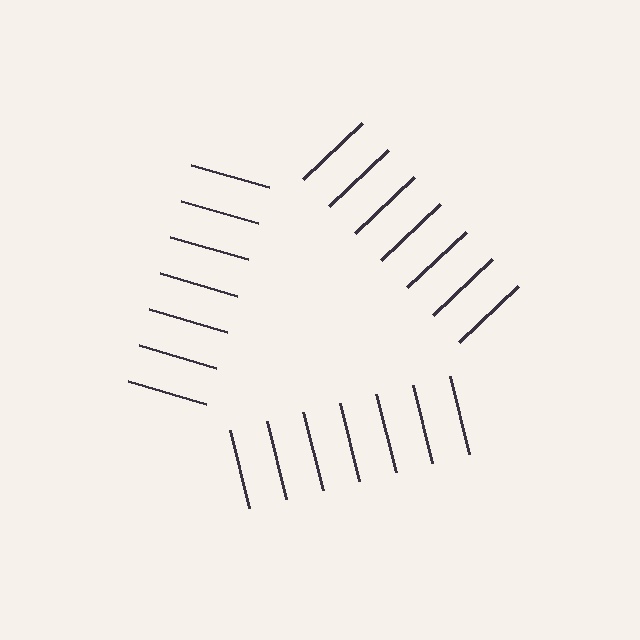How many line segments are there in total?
21 — 7 along each of the 3 edges.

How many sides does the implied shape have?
3 sides — the line-ends trace a triangle.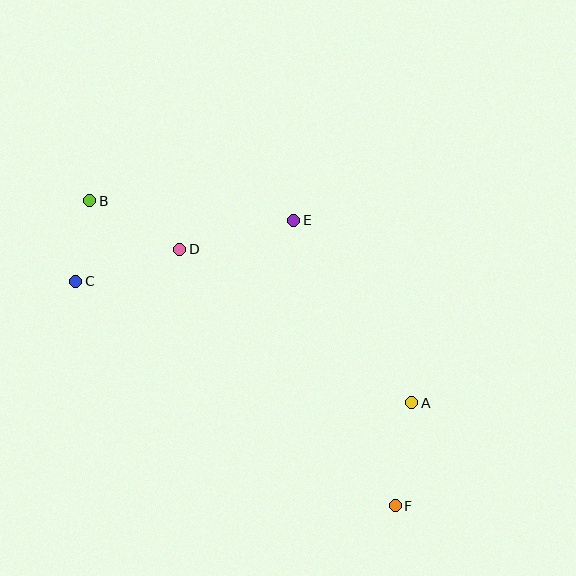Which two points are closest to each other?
Points B and C are closest to each other.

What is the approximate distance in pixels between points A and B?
The distance between A and B is approximately 380 pixels.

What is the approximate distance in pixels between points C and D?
The distance between C and D is approximately 109 pixels.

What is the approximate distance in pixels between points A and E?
The distance between A and E is approximately 218 pixels.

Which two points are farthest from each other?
Points B and F are farthest from each other.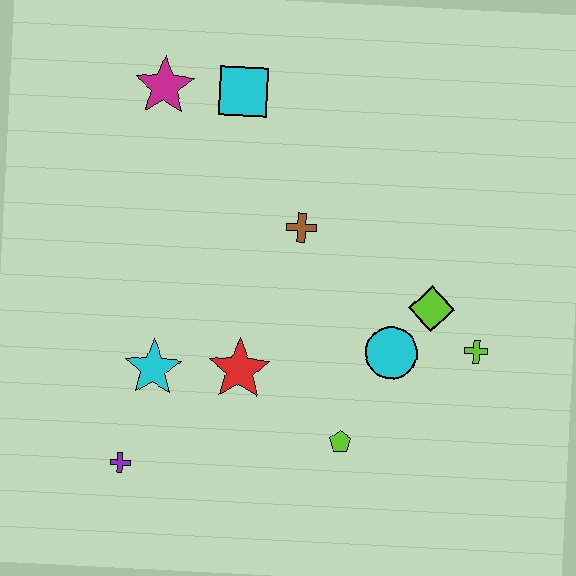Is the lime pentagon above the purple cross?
Yes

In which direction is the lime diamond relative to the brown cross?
The lime diamond is to the right of the brown cross.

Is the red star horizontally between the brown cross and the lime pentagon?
No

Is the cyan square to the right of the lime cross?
No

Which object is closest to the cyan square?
The magenta star is closest to the cyan square.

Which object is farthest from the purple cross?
The cyan square is farthest from the purple cross.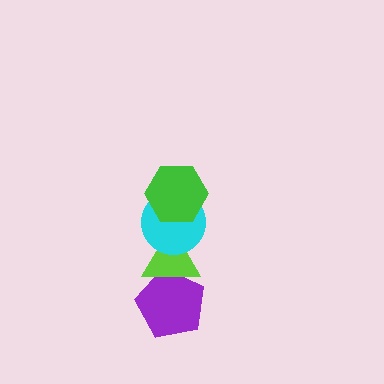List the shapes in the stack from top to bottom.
From top to bottom: the green hexagon, the cyan circle, the lime triangle, the purple pentagon.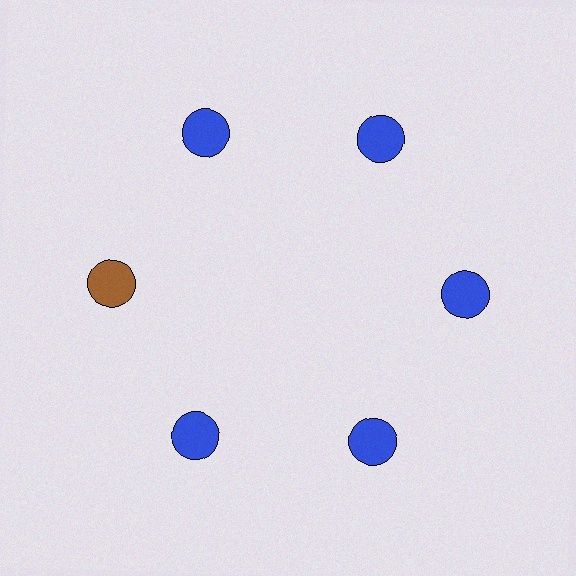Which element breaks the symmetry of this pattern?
The brown circle at roughly the 9 o'clock position breaks the symmetry. All other shapes are blue circles.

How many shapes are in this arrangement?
There are 6 shapes arranged in a ring pattern.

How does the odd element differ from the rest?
It has a different color: brown instead of blue.